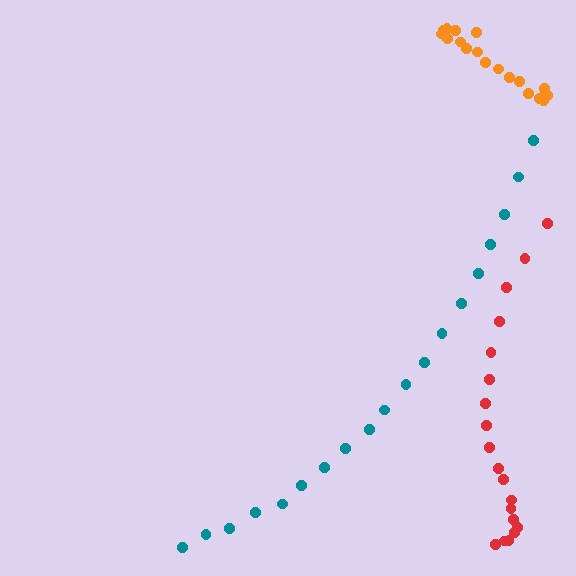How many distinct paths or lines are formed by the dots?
There are 3 distinct paths.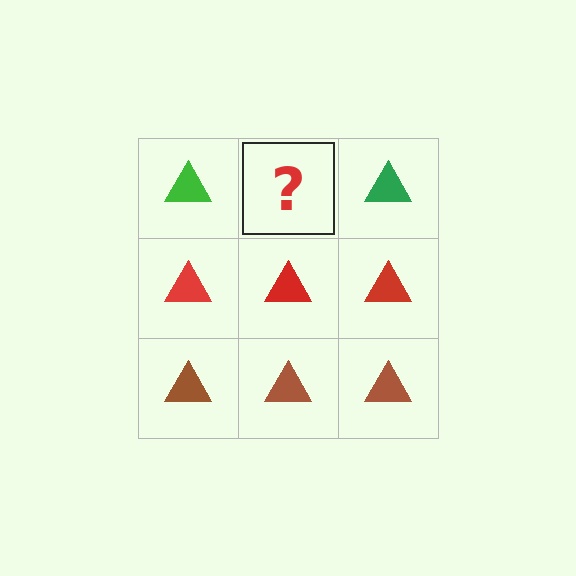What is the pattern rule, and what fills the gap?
The rule is that each row has a consistent color. The gap should be filled with a green triangle.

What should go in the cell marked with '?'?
The missing cell should contain a green triangle.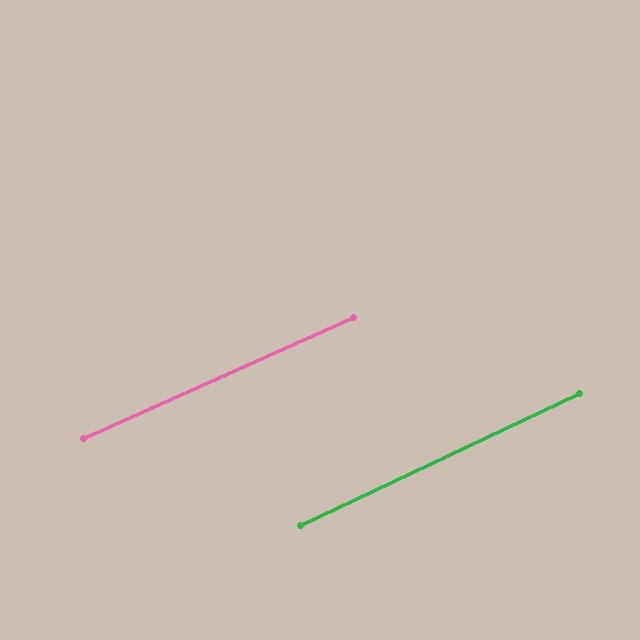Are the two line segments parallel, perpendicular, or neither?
Parallel — their directions differ by only 1.3°.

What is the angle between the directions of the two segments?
Approximately 1 degree.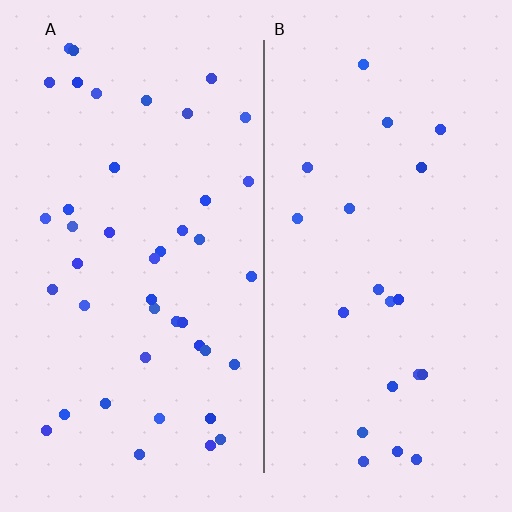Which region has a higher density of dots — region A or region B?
A (the left).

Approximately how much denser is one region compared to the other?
Approximately 2.1× — region A over region B.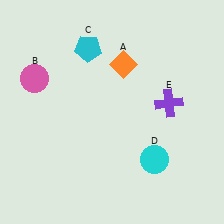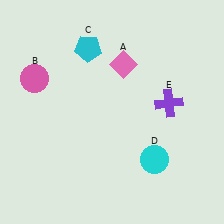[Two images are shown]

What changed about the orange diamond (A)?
In Image 1, A is orange. In Image 2, it changed to pink.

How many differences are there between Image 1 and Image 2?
There is 1 difference between the two images.